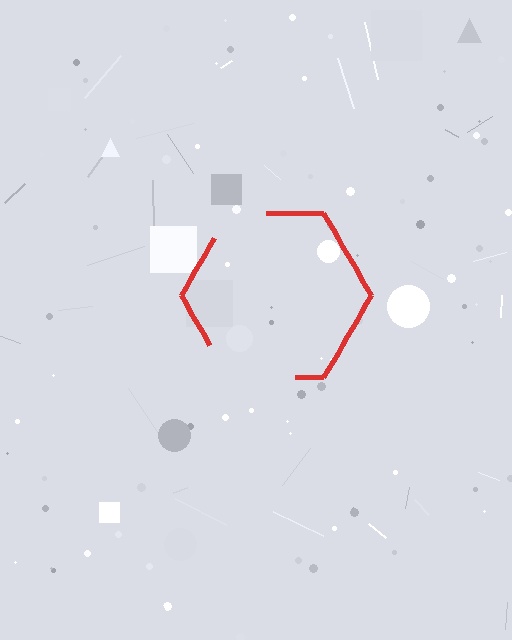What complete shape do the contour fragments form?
The contour fragments form a hexagon.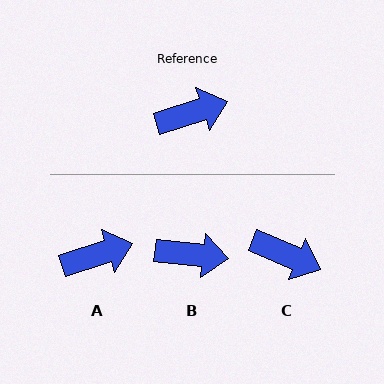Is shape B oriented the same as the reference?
No, it is off by about 24 degrees.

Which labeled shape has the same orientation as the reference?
A.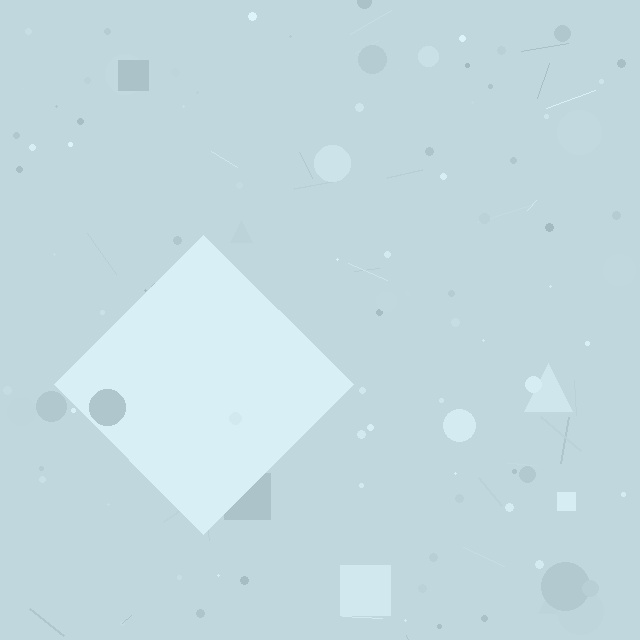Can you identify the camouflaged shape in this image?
The camouflaged shape is a diamond.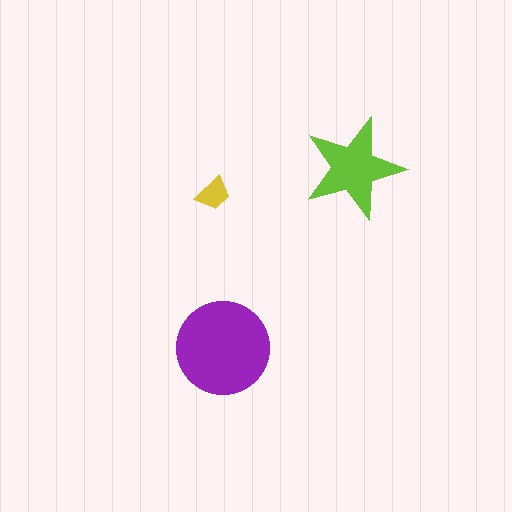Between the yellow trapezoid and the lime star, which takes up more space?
The lime star.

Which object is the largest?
The purple circle.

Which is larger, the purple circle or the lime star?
The purple circle.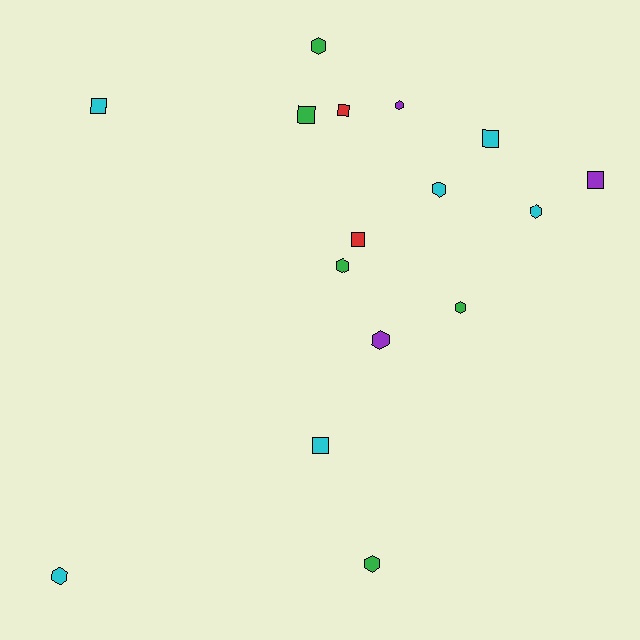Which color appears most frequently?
Cyan, with 6 objects.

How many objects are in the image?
There are 16 objects.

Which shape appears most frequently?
Hexagon, with 9 objects.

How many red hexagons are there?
There are no red hexagons.